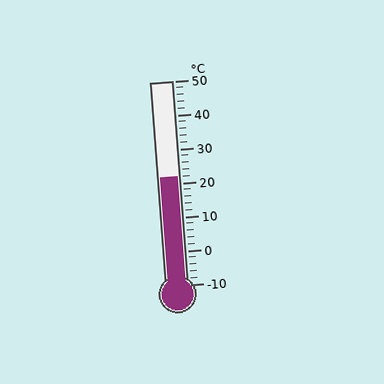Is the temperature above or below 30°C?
The temperature is below 30°C.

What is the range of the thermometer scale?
The thermometer scale ranges from -10°C to 50°C.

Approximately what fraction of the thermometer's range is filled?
The thermometer is filled to approximately 55% of its range.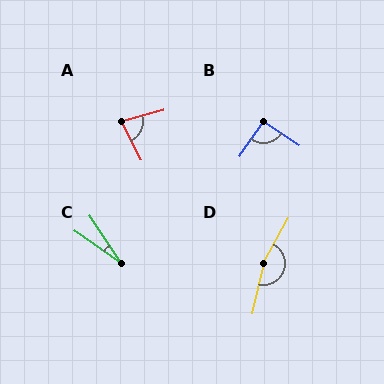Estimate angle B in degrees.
Approximately 91 degrees.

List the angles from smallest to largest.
C (21°), A (78°), B (91°), D (164°).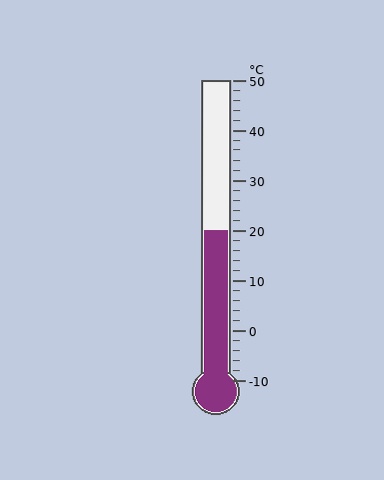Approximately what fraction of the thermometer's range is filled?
The thermometer is filled to approximately 50% of its range.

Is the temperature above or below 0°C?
The temperature is above 0°C.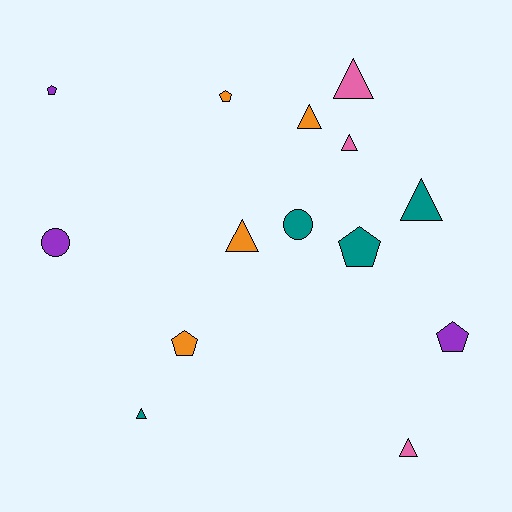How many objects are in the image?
There are 14 objects.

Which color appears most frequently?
Teal, with 4 objects.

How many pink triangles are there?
There are 3 pink triangles.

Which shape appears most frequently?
Triangle, with 7 objects.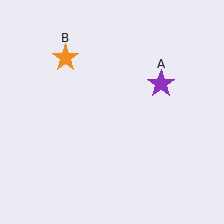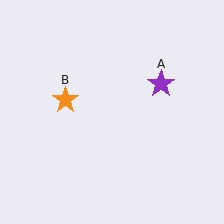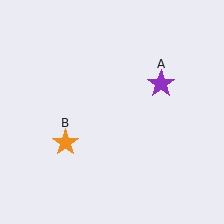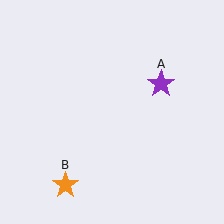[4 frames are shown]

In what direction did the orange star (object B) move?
The orange star (object B) moved down.